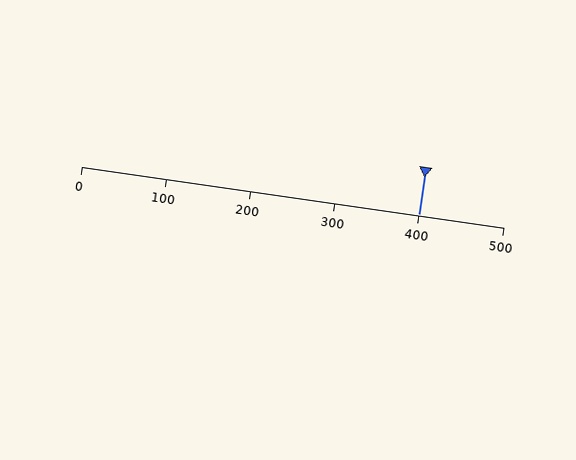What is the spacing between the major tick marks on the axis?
The major ticks are spaced 100 apart.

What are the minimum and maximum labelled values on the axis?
The axis runs from 0 to 500.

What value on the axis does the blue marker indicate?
The marker indicates approximately 400.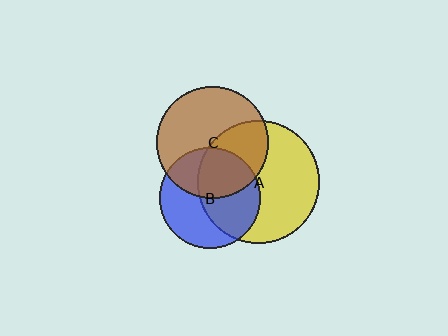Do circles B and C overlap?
Yes.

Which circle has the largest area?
Circle A (yellow).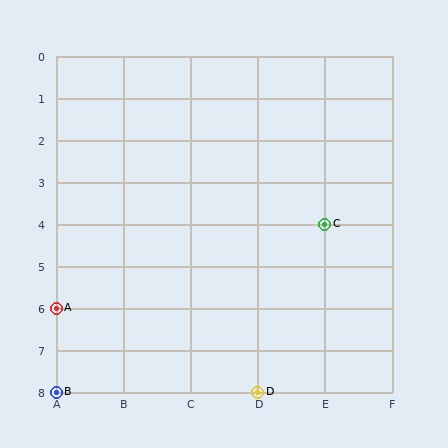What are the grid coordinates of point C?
Point C is at grid coordinates (E, 4).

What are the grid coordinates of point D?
Point D is at grid coordinates (D, 8).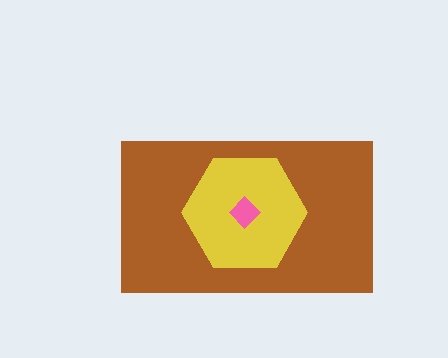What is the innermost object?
The pink diamond.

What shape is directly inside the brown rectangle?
The yellow hexagon.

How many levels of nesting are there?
3.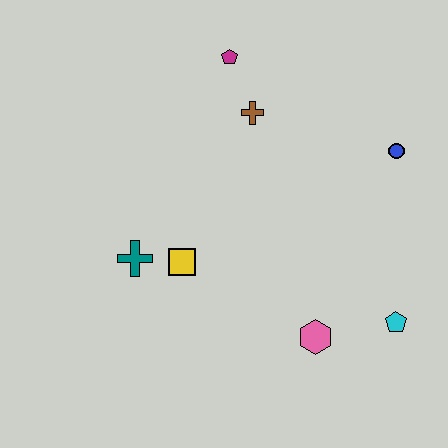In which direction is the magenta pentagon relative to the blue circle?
The magenta pentagon is to the left of the blue circle.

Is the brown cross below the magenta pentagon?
Yes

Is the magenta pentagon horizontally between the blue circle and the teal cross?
Yes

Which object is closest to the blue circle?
The brown cross is closest to the blue circle.